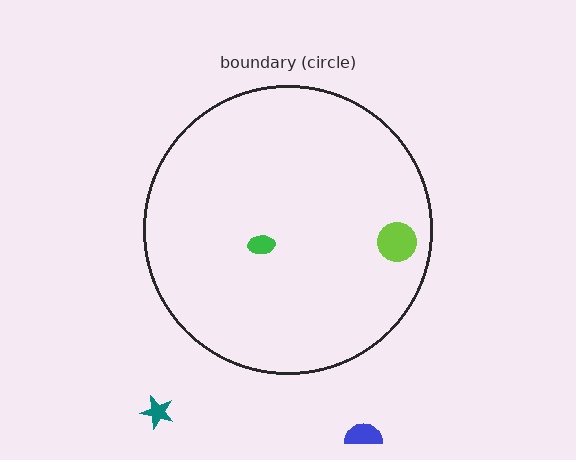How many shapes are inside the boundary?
2 inside, 2 outside.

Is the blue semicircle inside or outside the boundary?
Outside.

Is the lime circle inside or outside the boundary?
Inside.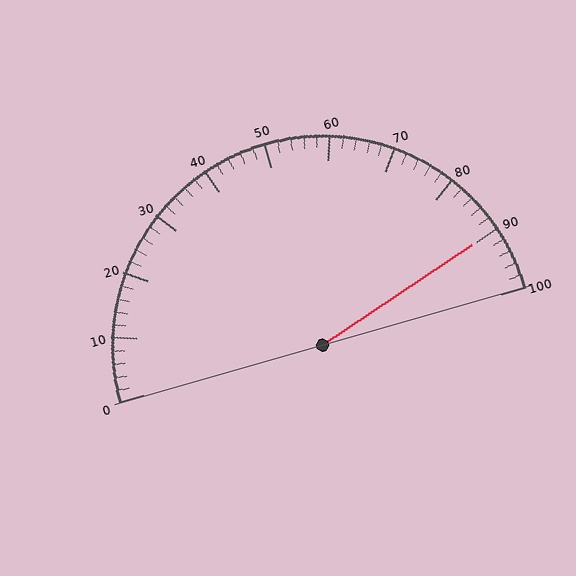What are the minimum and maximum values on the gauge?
The gauge ranges from 0 to 100.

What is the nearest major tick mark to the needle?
The nearest major tick mark is 90.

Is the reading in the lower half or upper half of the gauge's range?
The reading is in the upper half of the range (0 to 100).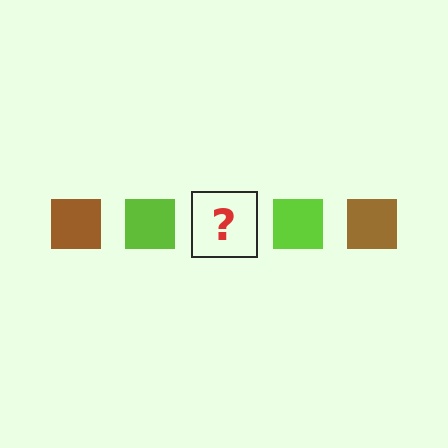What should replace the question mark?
The question mark should be replaced with a brown square.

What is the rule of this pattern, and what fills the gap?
The rule is that the pattern cycles through brown, lime squares. The gap should be filled with a brown square.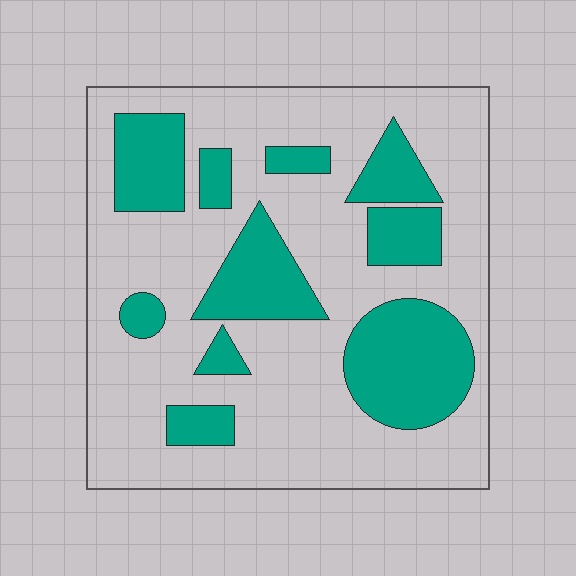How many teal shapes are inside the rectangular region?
10.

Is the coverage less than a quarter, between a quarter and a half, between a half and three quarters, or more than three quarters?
Between a quarter and a half.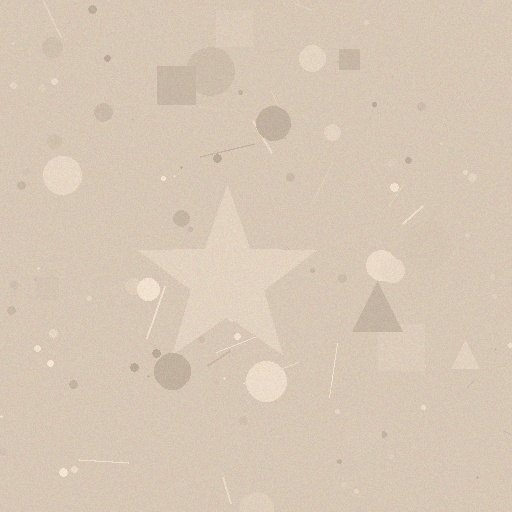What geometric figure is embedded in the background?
A star is embedded in the background.